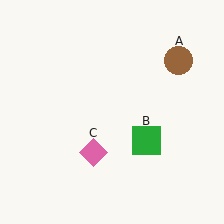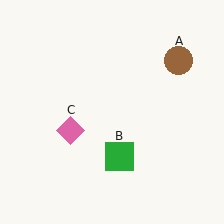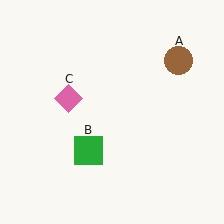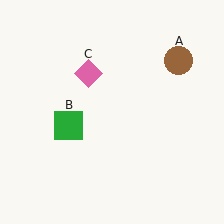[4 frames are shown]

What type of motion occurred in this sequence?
The green square (object B), pink diamond (object C) rotated clockwise around the center of the scene.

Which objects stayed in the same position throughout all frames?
Brown circle (object A) remained stationary.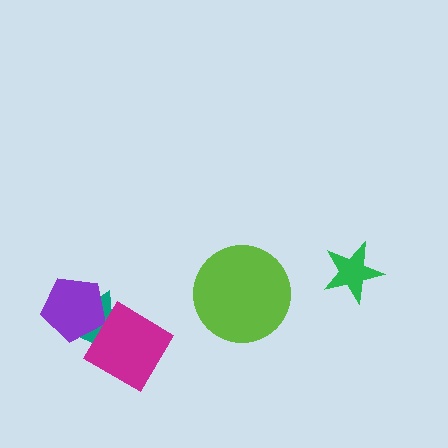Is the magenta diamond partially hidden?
No, no other shape covers it.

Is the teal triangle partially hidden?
Yes, it is partially covered by another shape.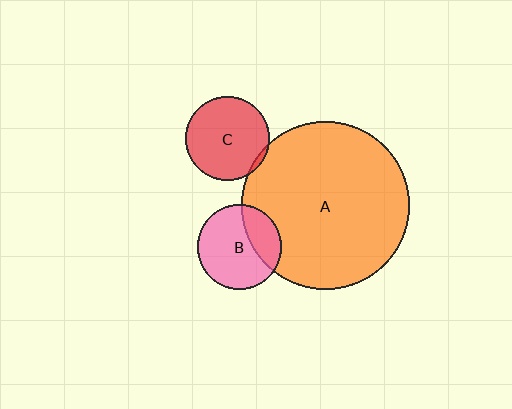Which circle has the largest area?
Circle A (orange).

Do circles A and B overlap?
Yes.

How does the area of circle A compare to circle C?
Approximately 4.0 times.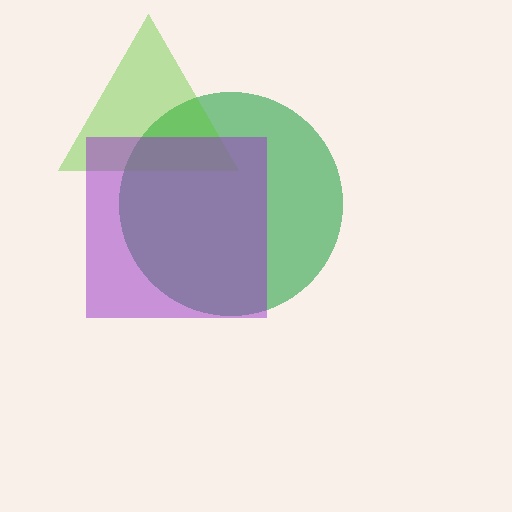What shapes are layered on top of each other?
The layered shapes are: a green circle, a lime triangle, a purple square.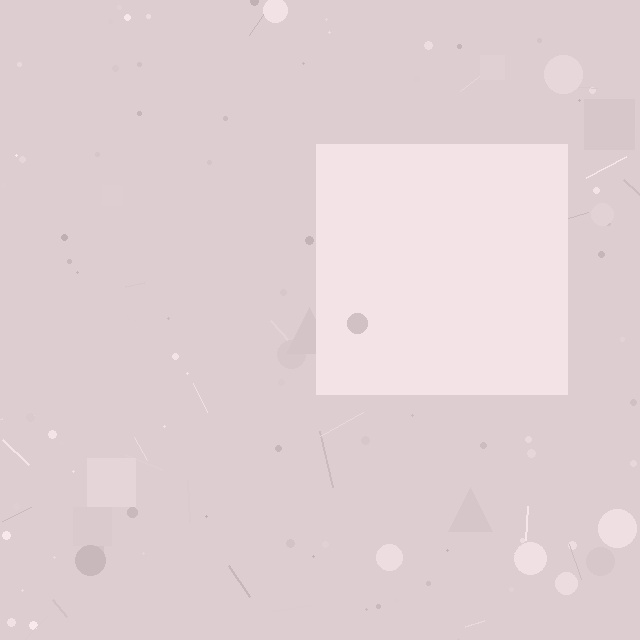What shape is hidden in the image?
A square is hidden in the image.